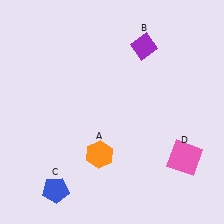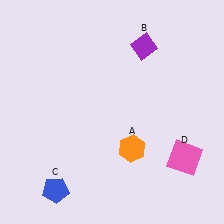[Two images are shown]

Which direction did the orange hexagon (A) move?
The orange hexagon (A) moved right.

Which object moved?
The orange hexagon (A) moved right.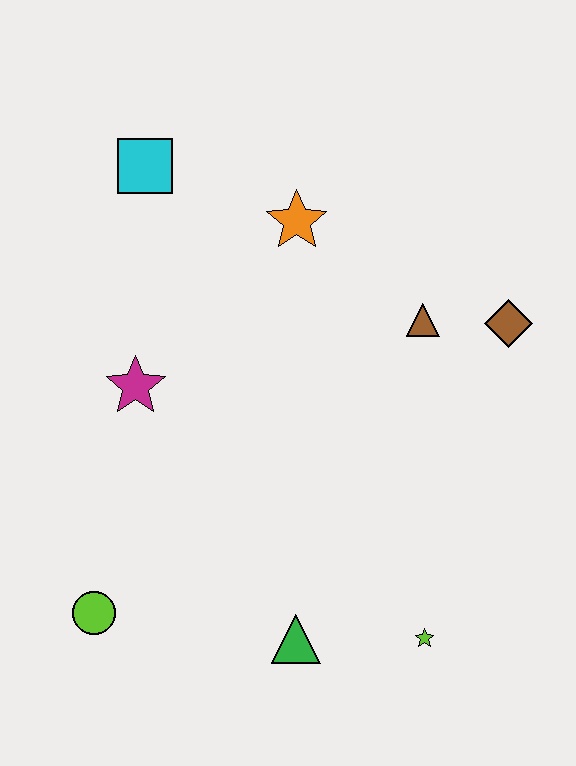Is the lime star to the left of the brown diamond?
Yes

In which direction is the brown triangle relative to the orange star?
The brown triangle is to the right of the orange star.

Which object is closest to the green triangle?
The lime star is closest to the green triangle.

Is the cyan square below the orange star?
No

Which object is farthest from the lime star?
The cyan square is farthest from the lime star.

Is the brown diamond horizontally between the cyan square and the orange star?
No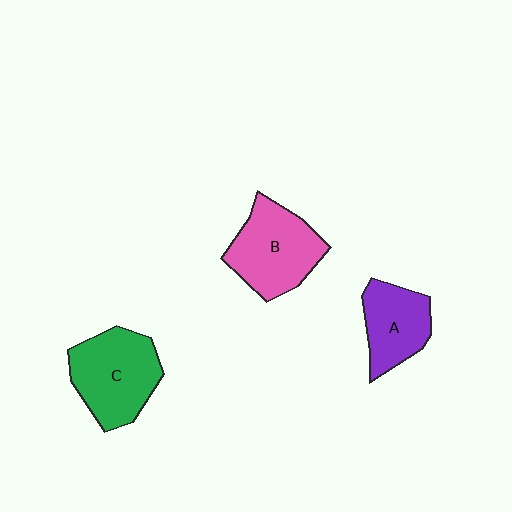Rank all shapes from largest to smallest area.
From largest to smallest: C (green), B (pink), A (purple).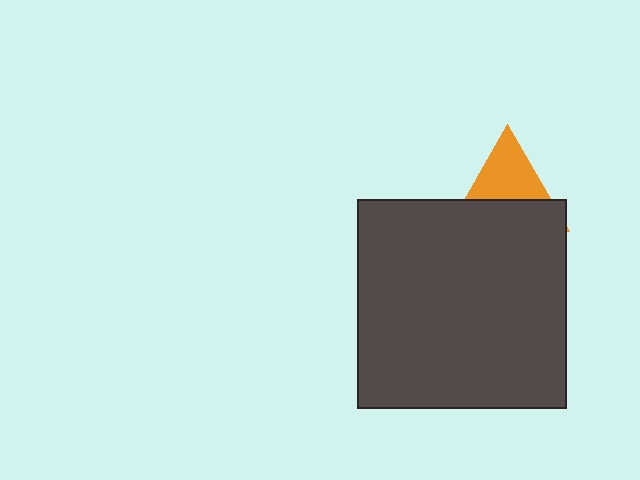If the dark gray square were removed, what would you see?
You would see the complete orange triangle.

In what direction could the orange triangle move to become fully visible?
The orange triangle could move up. That would shift it out from behind the dark gray square entirely.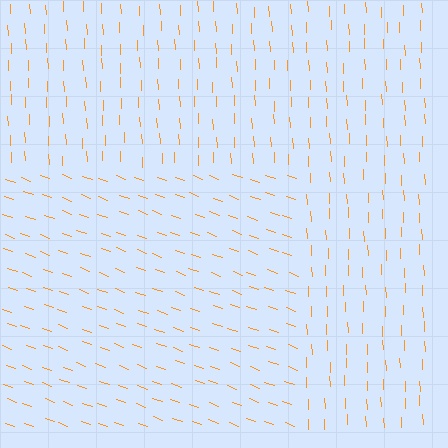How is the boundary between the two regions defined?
The boundary is defined purely by a change in line orientation (approximately 68 degrees difference). All lines are the same color and thickness.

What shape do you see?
I see a rectangle.